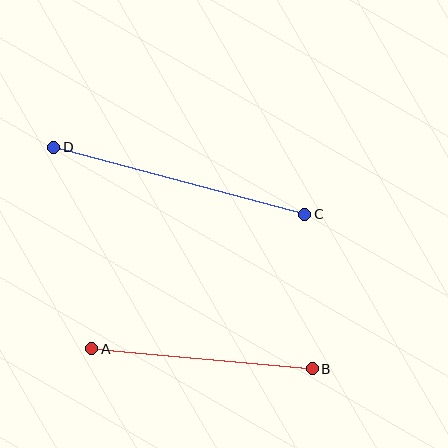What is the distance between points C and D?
The distance is approximately 260 pixels.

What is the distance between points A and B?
The distance is approximately 221 pixels.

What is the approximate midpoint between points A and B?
The midpoint is at approximately (202, 359) pixels.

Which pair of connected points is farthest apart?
Points C and D are farthest apart.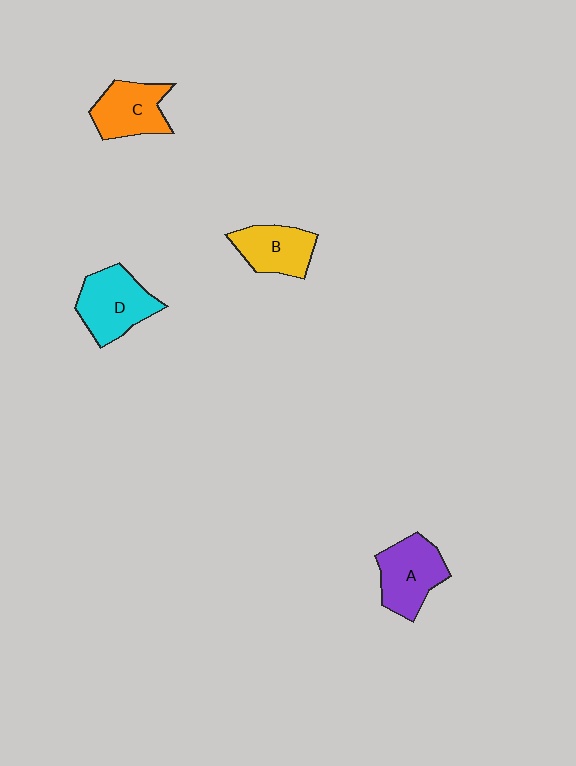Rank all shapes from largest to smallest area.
From largest to smallest: D (cyan), A (purple), C (orange), B (yellow).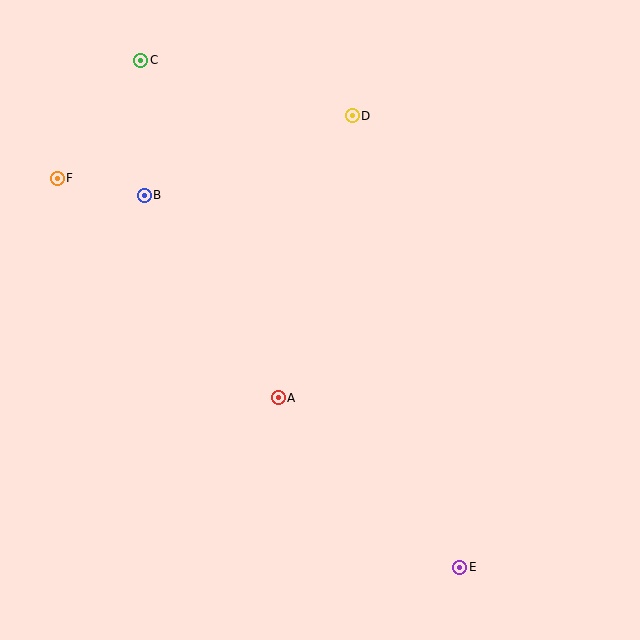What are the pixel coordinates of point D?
Point D is at (352, 116).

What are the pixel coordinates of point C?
Point C is at (141, 60).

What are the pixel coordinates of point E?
Point E is at (460, 567).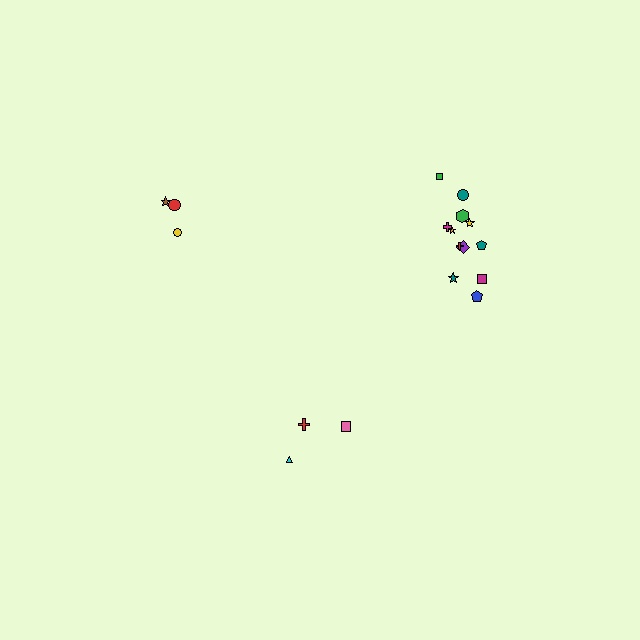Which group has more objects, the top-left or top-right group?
The top-right group.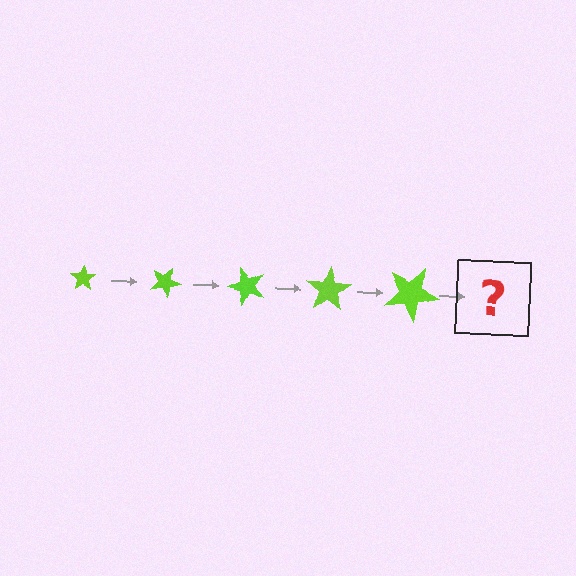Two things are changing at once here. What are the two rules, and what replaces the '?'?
The two rules are that the star grows larger each step and it rotates 25 degrees each step. The '?' should be a star, larger than the previous one and rotated 125 degrees from the start.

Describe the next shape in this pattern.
It should be a star, larger than the previous one and rotated 125 degrees from the start.